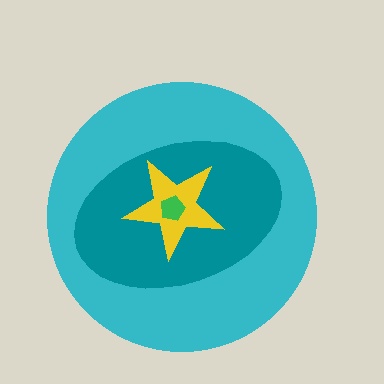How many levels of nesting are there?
4.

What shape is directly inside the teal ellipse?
The yellow star.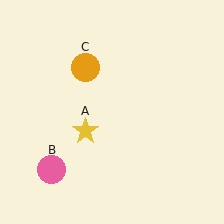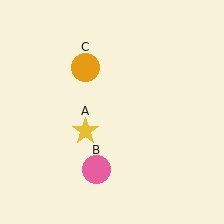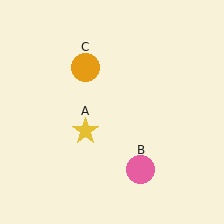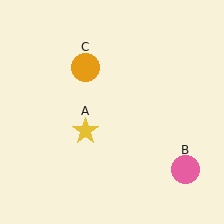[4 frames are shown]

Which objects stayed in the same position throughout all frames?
Yellow star (object A) and orange circle (object C) remained stationary.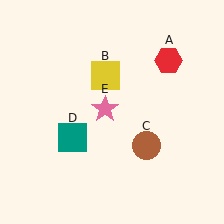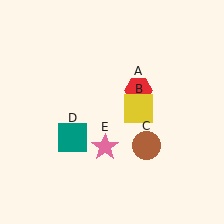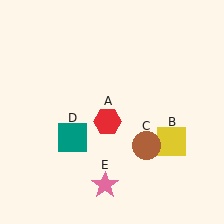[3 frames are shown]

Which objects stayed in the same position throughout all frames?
Brown circle (object C) and teal square (object D) remained stationary.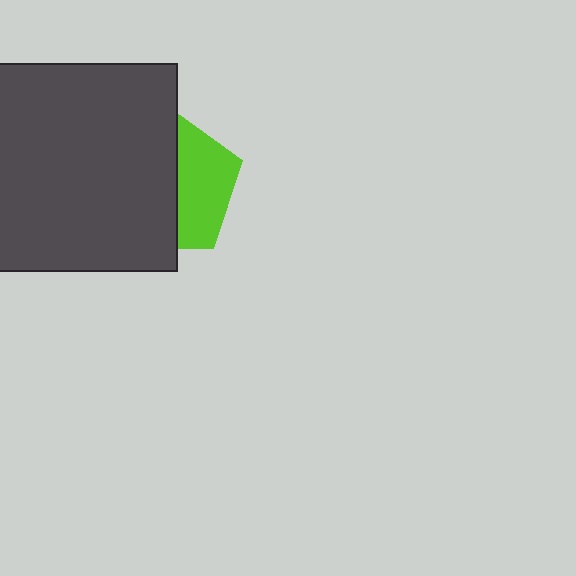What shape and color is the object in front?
The object in front is a dark gray square.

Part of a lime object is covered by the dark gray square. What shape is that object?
It is a pentagon.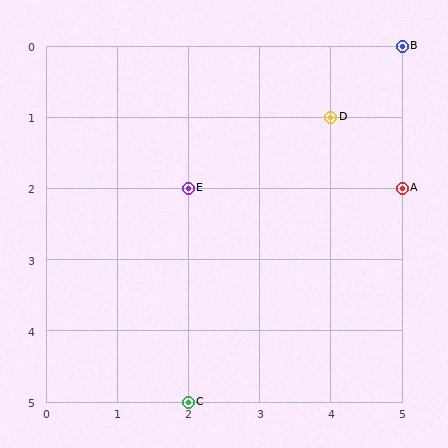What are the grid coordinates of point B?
Point B is at grid coordinates (5, 0).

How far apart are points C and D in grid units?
Points C and D are 2 columns and 4 rows apart (about 4.5 grid units diagonally).